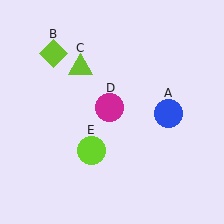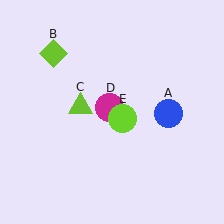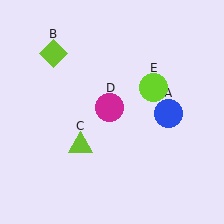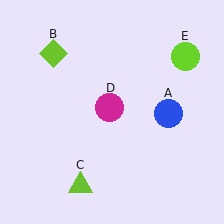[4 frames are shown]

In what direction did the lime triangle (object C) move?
The lime triangle (object C) moved down.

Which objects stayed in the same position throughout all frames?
Blue circle (object A) and lime diamond (object B) and magenta circle (object D) remained stationary.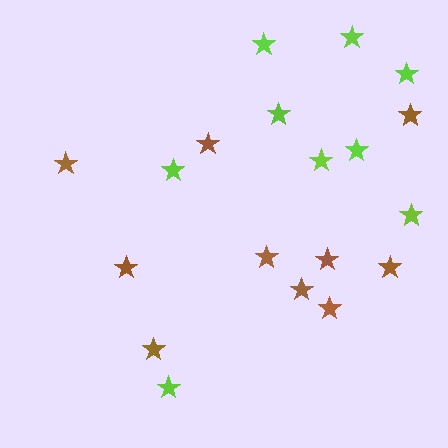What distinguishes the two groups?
There are 2 groups: one group of brown stars (10) and one group of lime stars (9).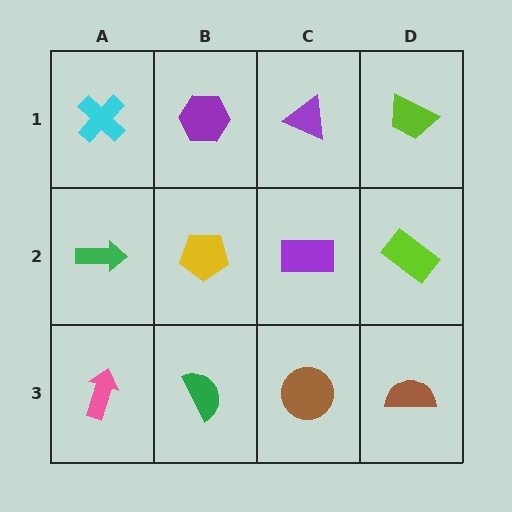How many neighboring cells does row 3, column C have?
3.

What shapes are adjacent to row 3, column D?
A lime rectangle (row 2, column D), a brown circle (row 3, column C).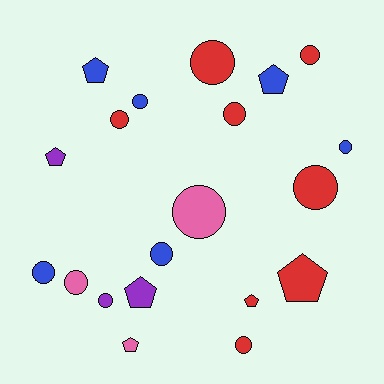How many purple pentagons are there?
There are 2 purple pentagons.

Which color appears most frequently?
Red, with 8 objects.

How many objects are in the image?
There are 20 objects.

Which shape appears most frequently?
Circle, with 13 objects.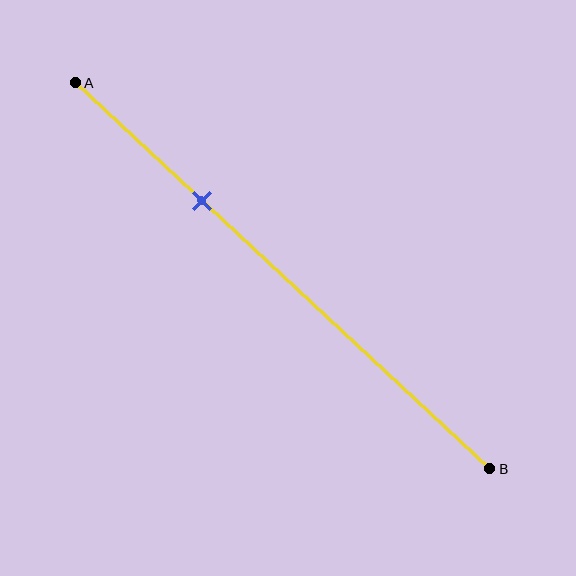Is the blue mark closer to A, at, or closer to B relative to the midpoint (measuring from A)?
The blue mark is closer to point A than the midpoint of segment AB.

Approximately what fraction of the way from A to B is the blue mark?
The blue mark is approximately 30% of the way from A to B.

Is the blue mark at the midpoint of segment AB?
No, the mark is at about 30% from A, not at the 50% midpoint.